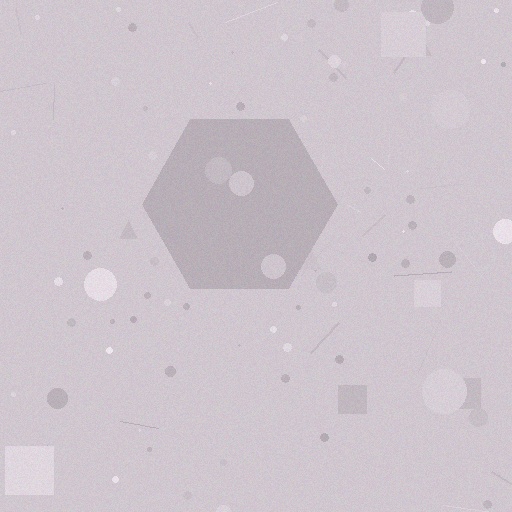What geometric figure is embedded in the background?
A hexagon is embedded in the background.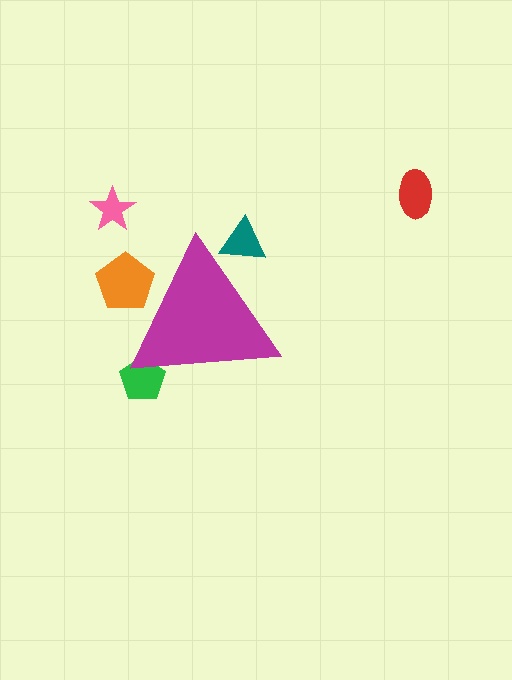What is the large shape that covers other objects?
A magenta triangle.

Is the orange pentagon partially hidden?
Yes, the orange pentagon is partially hidden behind the magenta triangle.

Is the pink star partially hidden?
No, the pink star is fully visible.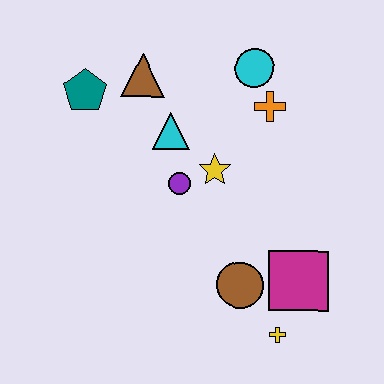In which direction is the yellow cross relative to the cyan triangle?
The yellow cross is below the cyan triangle.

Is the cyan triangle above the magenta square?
Yes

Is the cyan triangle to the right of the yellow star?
No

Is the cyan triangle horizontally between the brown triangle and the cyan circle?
Yes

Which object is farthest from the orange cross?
The yellow cross is farthest from the orange cross.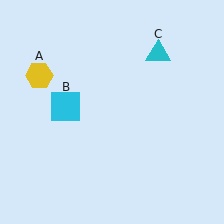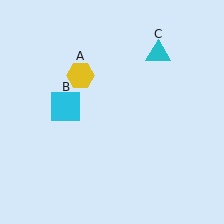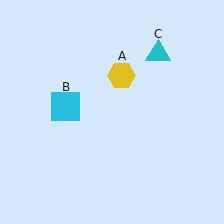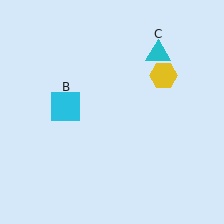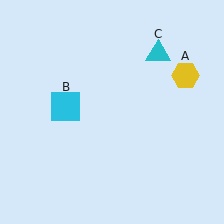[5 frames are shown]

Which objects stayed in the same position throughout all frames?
Cyan square (object B) and cyan triangle (object C) remained stationary.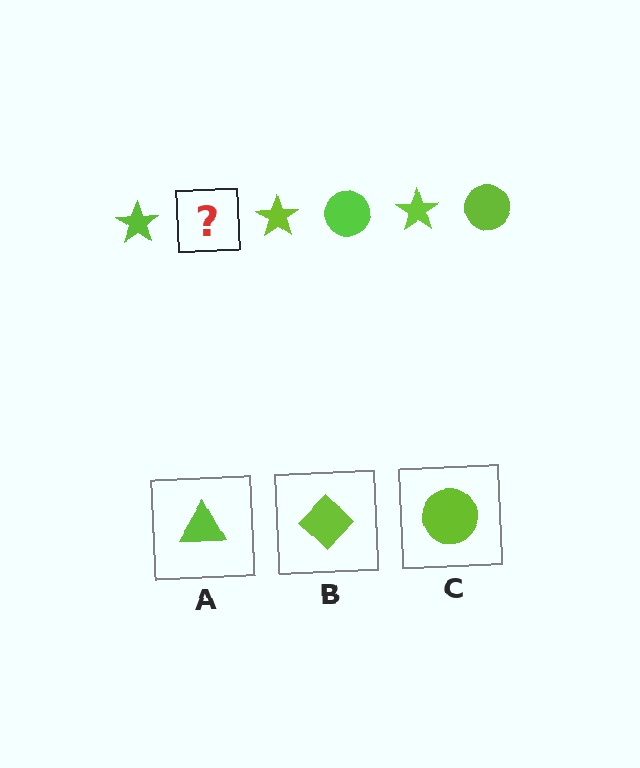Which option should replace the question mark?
Option C.